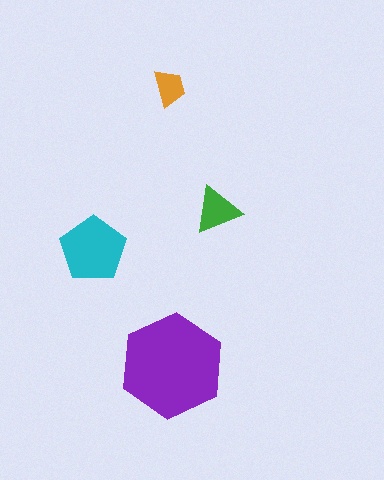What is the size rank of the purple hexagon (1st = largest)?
1st.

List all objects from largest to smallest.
The purple hexagon, the cyan pentagon, the green triangle, the orange trapezoid.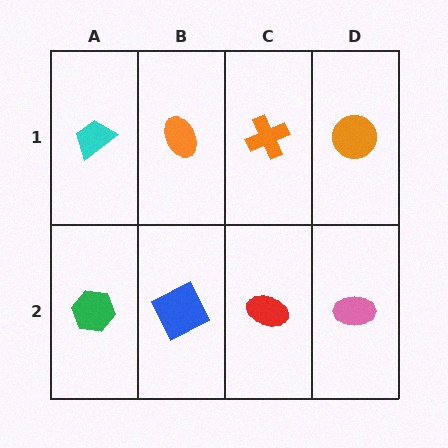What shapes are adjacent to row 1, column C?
A red ellipse (row 2, column C), an orange ellipse (row 1, column B), an orange circle (row 1, column D).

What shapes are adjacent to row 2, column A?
A cyan trapezoid (row 1, column A), a blue square (row 2, column B).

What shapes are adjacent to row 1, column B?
A blue square (row 2, column B), a cyan trapezoid (row 1, column A), an orange cross (row 1, column C).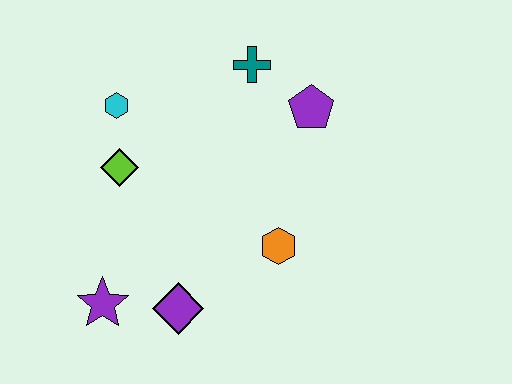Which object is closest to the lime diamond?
The cyan hexagon is closest to the lime diamond.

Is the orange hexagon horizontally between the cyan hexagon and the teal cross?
No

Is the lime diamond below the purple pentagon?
Yes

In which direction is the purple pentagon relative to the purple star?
The purple pentagon is to the right of the purple star.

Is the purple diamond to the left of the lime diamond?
No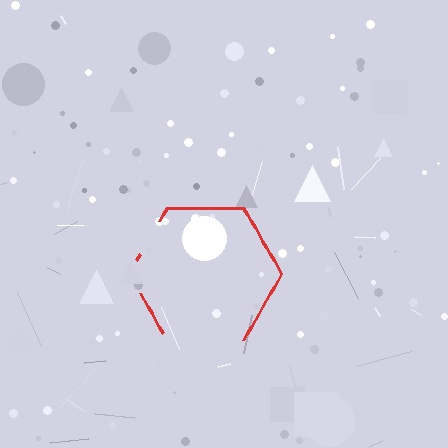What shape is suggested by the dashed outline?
The dashed outline suggests a hexagon.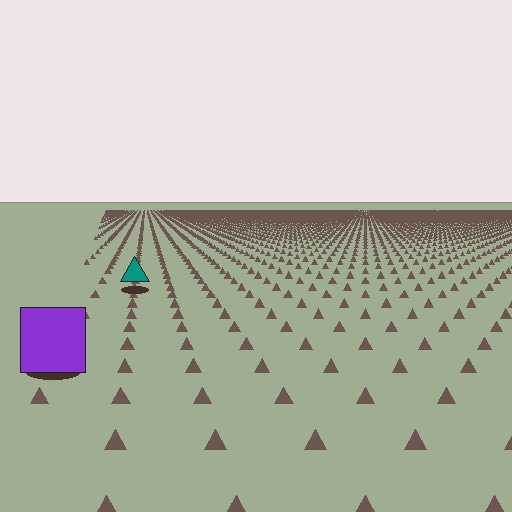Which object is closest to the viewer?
The purple square is closest. The texture marks near it are larger and more spread out.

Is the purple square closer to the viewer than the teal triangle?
Yes. The purple square is closer — you can tell from the texture gradient: the ground texture is coarser near it.